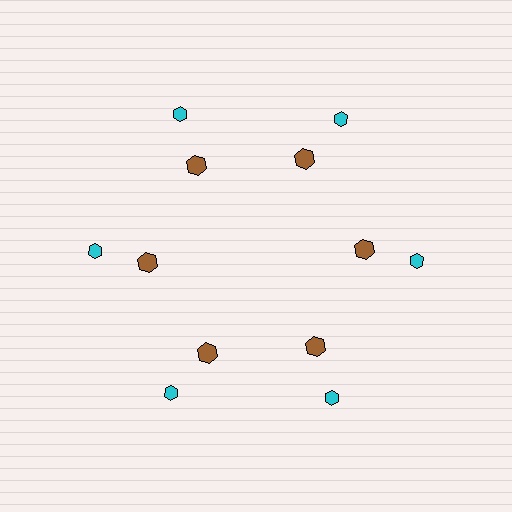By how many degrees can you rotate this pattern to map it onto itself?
The pattern maps onto itself every 60 degrees of rotation.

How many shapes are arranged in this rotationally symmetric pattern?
There are 12 shapes, arranged in 6 groups of 2.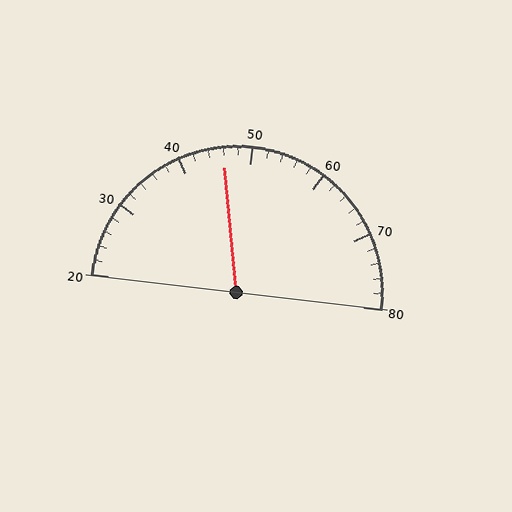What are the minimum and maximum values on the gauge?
The gauge ranges from 20 to 80.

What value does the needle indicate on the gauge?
The needle indicates approximately 46.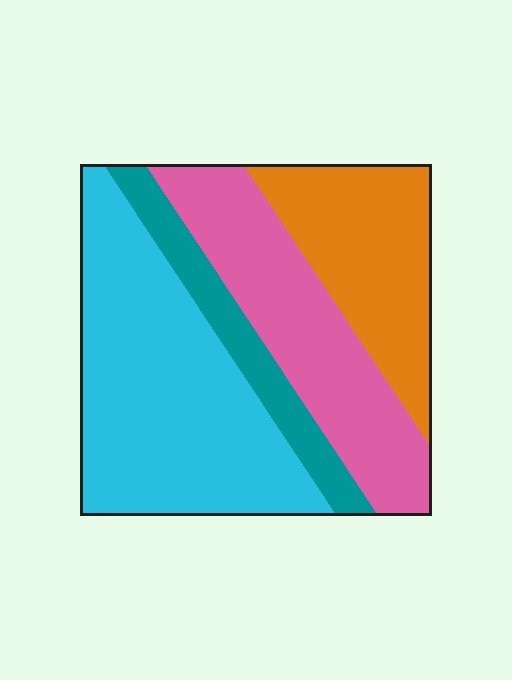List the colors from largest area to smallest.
From largest to smallest: cyan, pink, orange, teal.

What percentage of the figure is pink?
Pink takes up between a sixth and a third of the figure.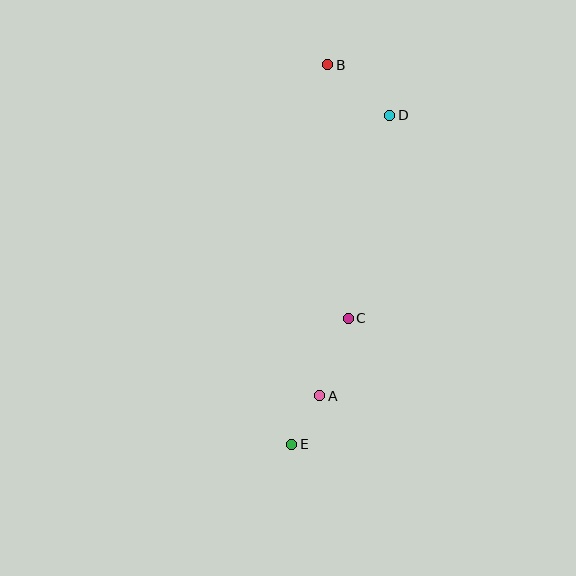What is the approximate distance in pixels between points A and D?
The distance between A and D is approximately 289 pixels.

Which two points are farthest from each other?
Points B and E are farthest from each other.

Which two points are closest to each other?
Points A and E are closest to each other.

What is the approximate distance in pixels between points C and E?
The distance between C and E is approximately 138 pixels.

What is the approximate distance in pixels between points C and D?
The distance between C and D is approximately 207 pixels.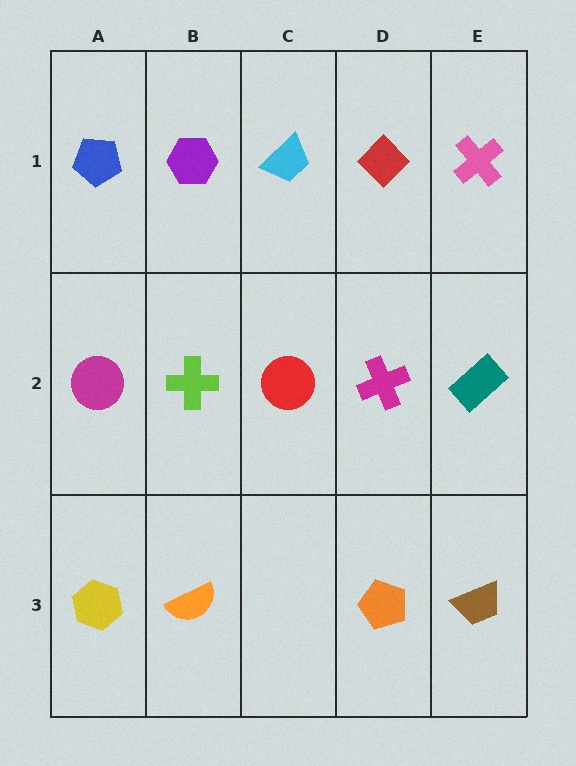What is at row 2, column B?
A lime cross.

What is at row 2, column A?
A magenta circle.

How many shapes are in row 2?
5 shapes.